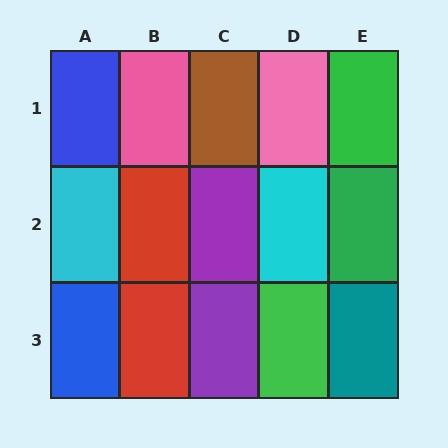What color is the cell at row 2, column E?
Green.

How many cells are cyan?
2 cells are cyan.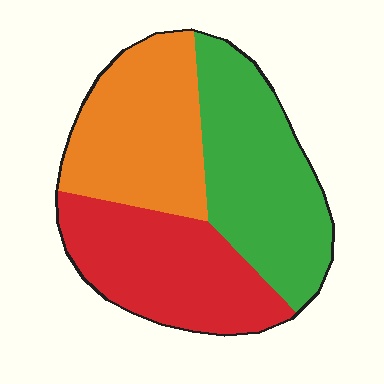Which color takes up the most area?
Green, at roughly 35%.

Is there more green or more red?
Green.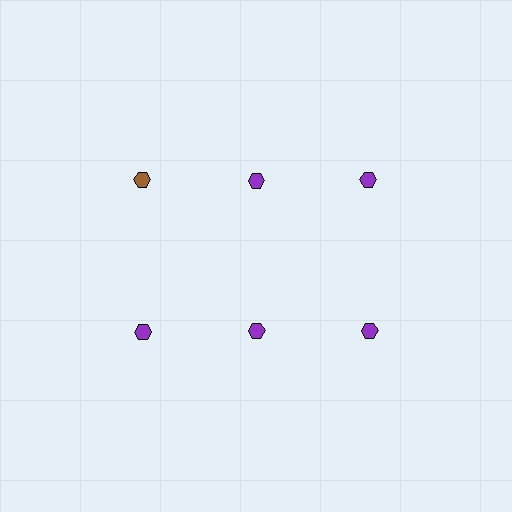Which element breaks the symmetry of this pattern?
The brown hexagon in the top row, leftmost column breaks the symmetry. All other shapes are purple hexagons.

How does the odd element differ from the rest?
It has a different color: brown instead of purple.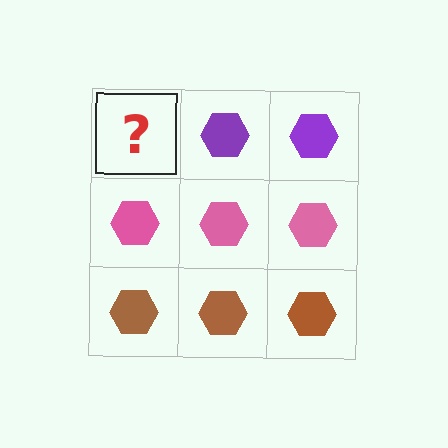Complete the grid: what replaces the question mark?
The question mark should be replaced with a purple hexagon.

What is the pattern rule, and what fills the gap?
The rule is that each row has a consistent color. The gap should be filled with a purple hexagon.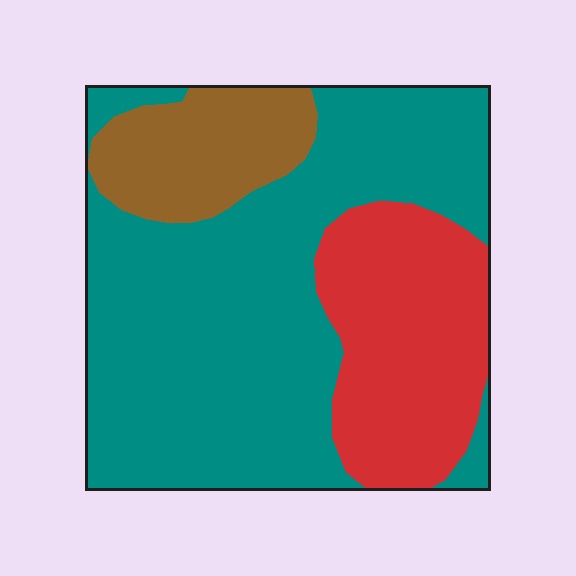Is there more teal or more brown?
Teal.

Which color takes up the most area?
Teal, at roughly 60%.